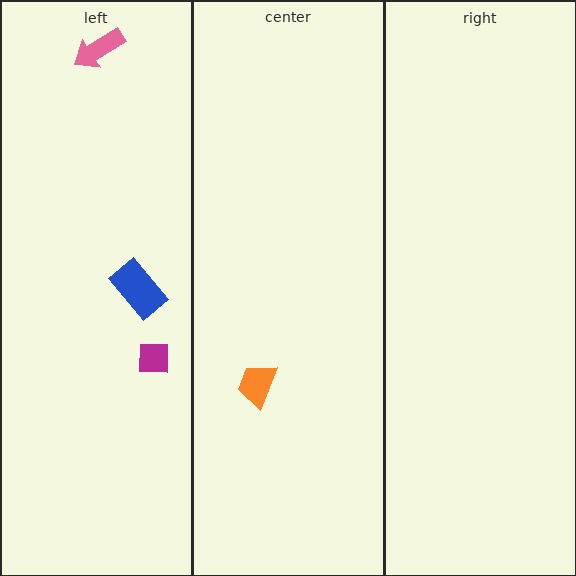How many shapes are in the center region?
1.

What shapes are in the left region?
The pink arrow, the blue rectangle, the magenta square.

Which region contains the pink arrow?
The left region.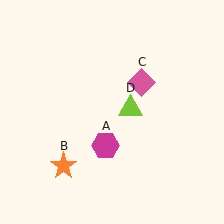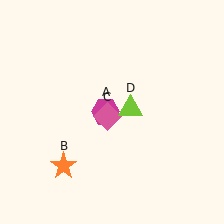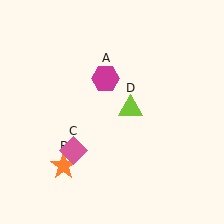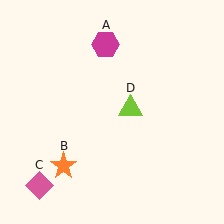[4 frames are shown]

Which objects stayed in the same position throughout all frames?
Orange star (object B) and lime triangle (object D) remained stationary.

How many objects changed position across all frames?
2 objects changed position: magenta hexagon (object A), pink diamond (object C).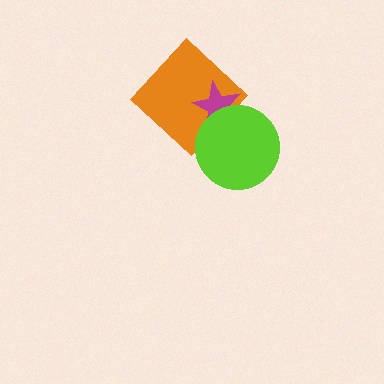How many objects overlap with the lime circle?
2 objects overlap with the lime circle.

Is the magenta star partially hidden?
Yes, it is partially covered by another shape.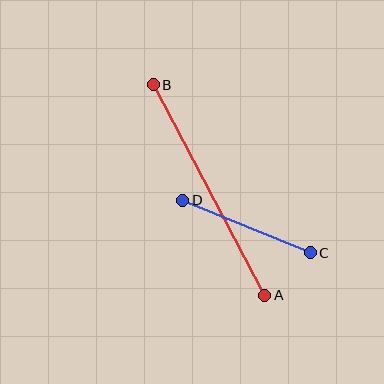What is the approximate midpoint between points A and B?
The midpoint is at approximately (209, 190) pixels.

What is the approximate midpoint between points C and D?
The midpoint is at approximately (247, 226) pixels.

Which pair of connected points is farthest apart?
Points A and B are farthest apart.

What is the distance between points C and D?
The distance is approximately 138 pixels.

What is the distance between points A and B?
The distance is approximately 238 pixels.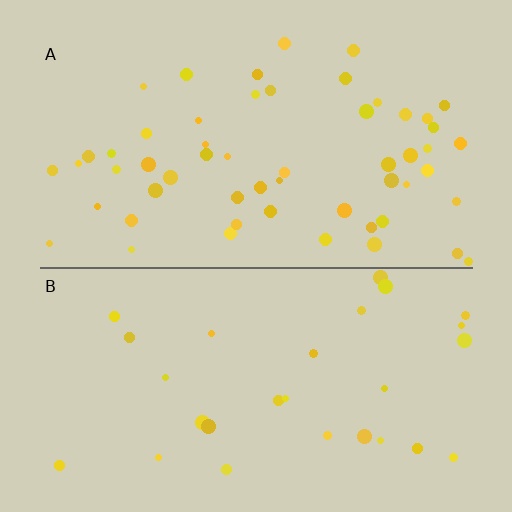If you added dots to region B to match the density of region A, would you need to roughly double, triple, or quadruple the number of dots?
Approximately double.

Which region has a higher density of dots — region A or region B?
A (the top).